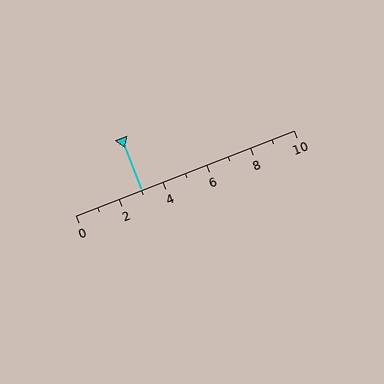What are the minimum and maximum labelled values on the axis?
The axis runs from 0 to 10.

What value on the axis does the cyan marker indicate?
The marker indicates approximately 3.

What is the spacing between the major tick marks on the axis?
The major ticks are spaced 2 apart.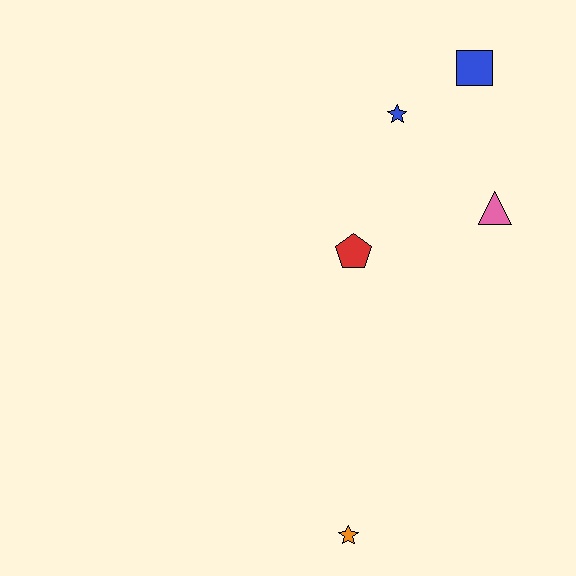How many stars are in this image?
There are 2 stars.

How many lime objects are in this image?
There are no lime objects.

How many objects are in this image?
There are 5 objects.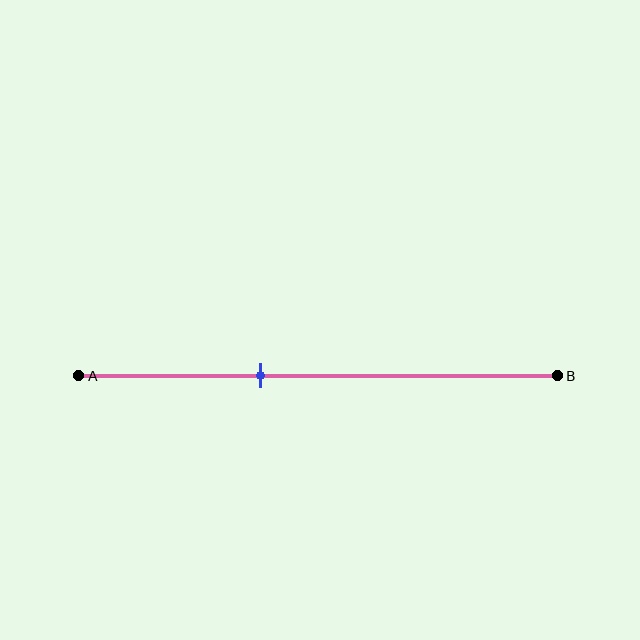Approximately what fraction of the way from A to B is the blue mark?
The blue mark is approximately 40% of the way from A to B.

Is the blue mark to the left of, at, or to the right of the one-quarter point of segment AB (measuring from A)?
The blue mark is to the right of the one-quarter point of segment AB.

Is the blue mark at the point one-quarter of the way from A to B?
No, the mark is at about 40% from A, not at the 25% one-quarter point.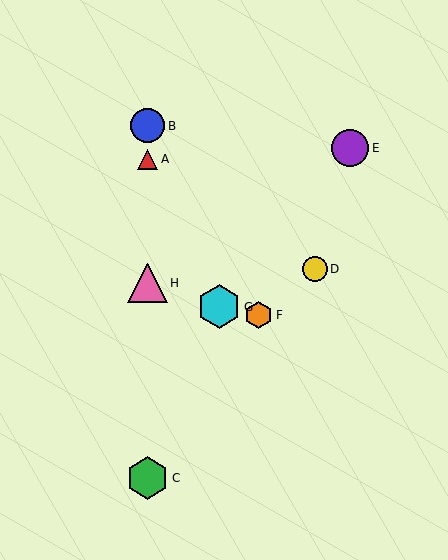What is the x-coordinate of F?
Object F is at x≈259.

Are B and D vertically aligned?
No, B is at x≈148 and D is at x≈315.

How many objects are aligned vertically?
4 objects (A, B, C, H) are aligned vertically.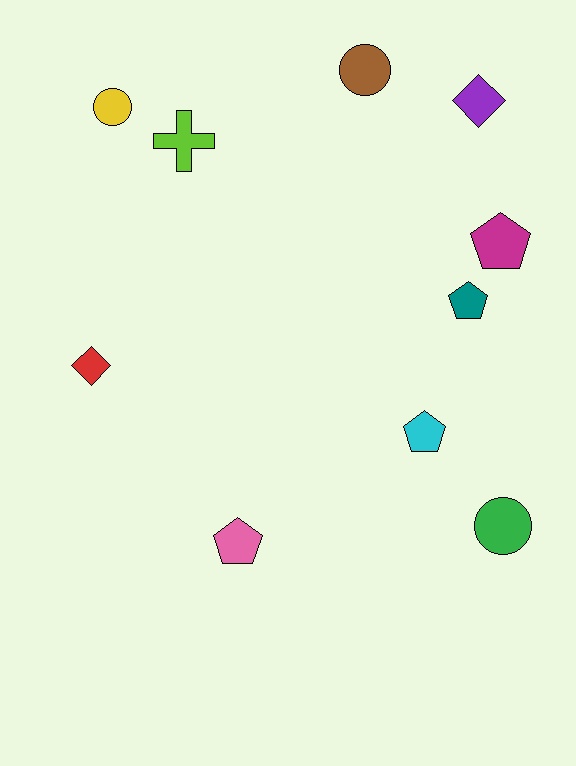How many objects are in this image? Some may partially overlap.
There are 10 objects.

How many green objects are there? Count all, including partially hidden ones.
There is 1 green object.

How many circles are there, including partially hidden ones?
There are 3 circles.